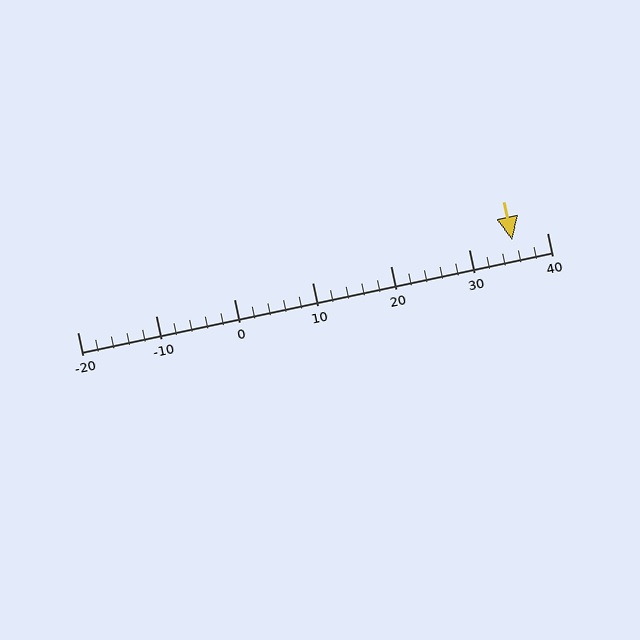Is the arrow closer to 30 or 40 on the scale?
The arrow is closer to 40.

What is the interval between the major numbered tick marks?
The major tick marks are spaced 10 units apart.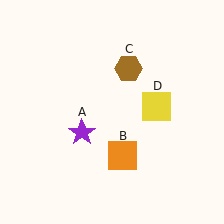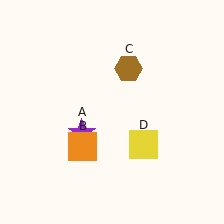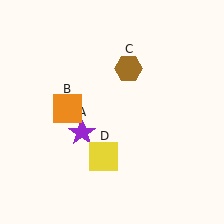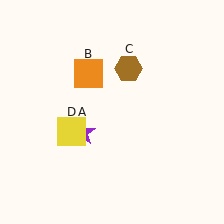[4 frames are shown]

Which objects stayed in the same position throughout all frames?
Purple star (object A) and brown hexagon (object C) remained stationary.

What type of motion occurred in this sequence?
The orange square (object B), yellow square (object D) rotated clockwise around the center of the scene.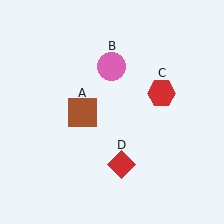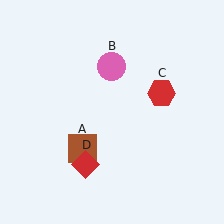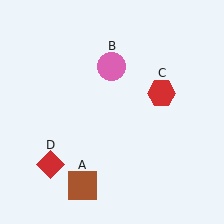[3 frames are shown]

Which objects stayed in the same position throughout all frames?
Pink circle (object B) and red hexagon (object C) remained stationary.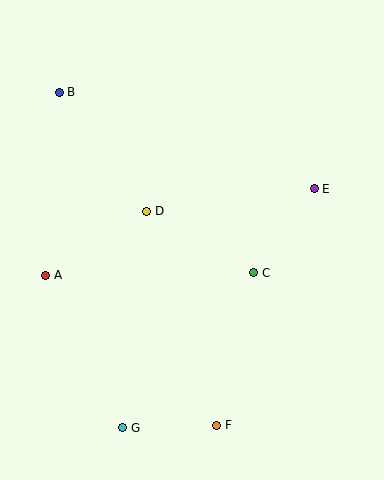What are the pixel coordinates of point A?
Point A is at (46, 275).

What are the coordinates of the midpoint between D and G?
The midpoint between D and G is at (135, 320).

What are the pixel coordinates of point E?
Point E is at (314, 189).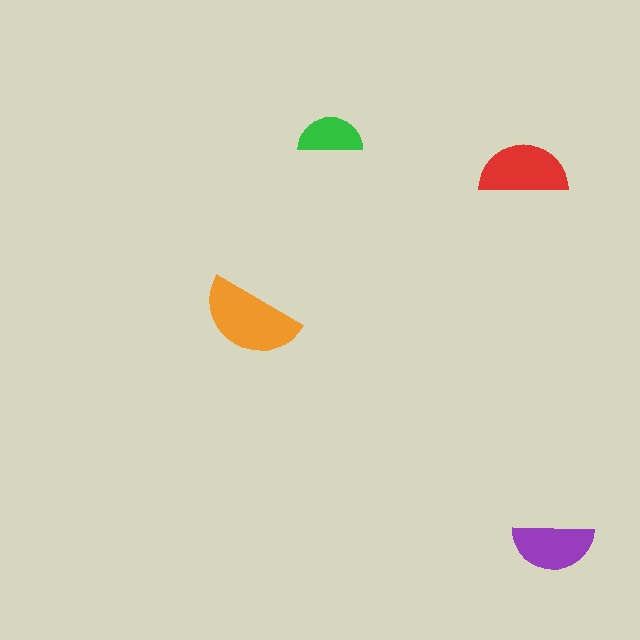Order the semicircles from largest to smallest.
the orange one, the red one, the purple one, the green one.